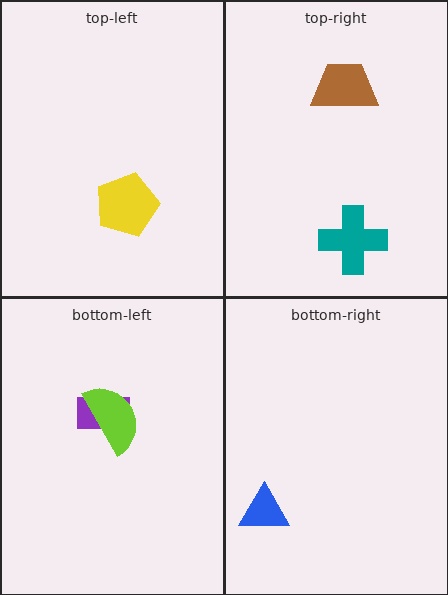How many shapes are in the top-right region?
2.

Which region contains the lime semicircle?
The bottom-left region.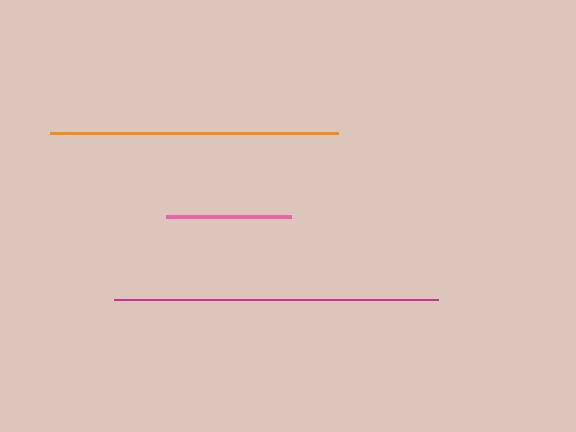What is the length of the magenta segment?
The magenta segment is approximately 324 pixels long.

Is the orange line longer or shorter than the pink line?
The orange line is longer than the pink line.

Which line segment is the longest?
The magenta line is the longest at approximately 324 pixels.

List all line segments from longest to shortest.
From longest to shortest: magenta, orange, pink.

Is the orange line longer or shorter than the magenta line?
The magenta line is longer than the orange line.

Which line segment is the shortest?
The pink line is the shortest at approximately 125 pixels.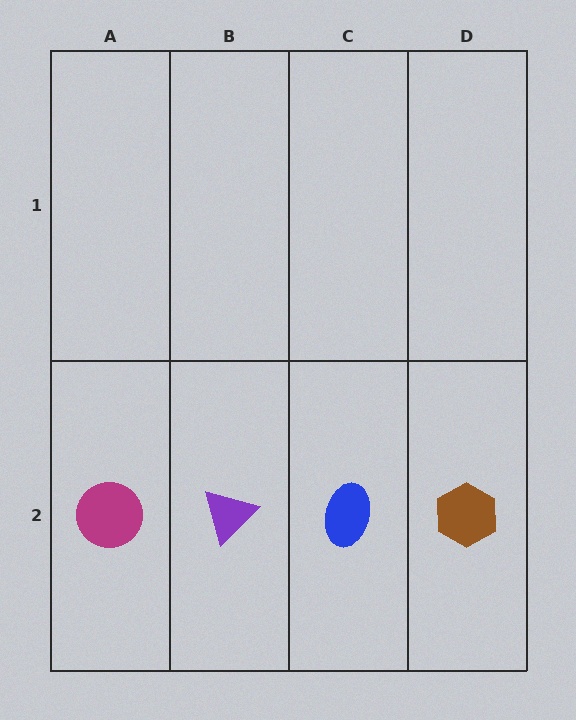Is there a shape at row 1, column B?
No, that cell is empty.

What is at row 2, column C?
A blue ellipse.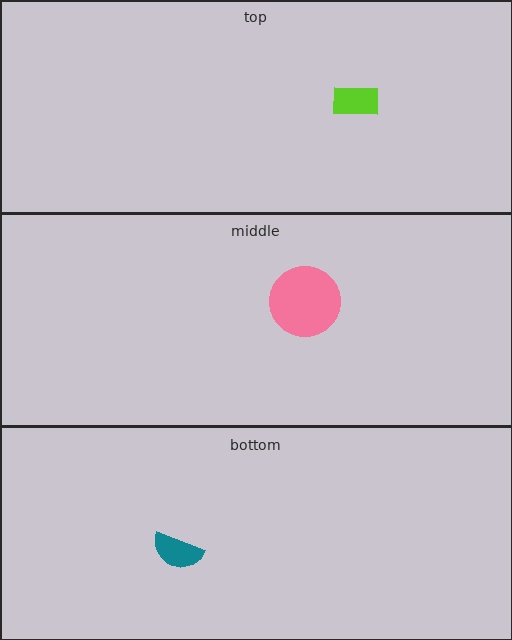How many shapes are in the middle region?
1.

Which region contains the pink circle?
The middle region.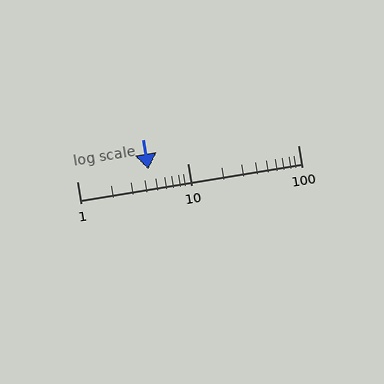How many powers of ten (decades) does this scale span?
The scale spans 2 decades, from 1 to 100.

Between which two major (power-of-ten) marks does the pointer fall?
The pointer is between 1 and 10.